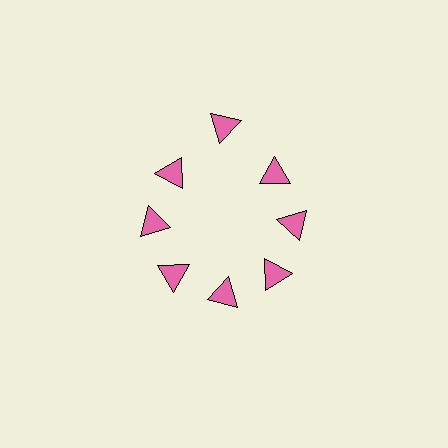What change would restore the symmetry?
The symmetry would be restored by moving it inward, back onto the ring so that all 8 triangles sit at equal angles and equal distance from the center.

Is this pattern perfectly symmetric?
No. The 8 pink triangles are arranged in a ring, but one element near the 12 o'clock position is pushed outward from the center, breaking the 8-fold rotational symmetry.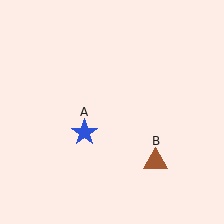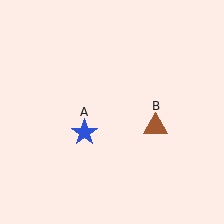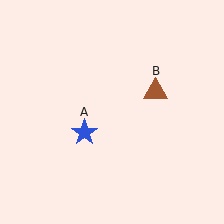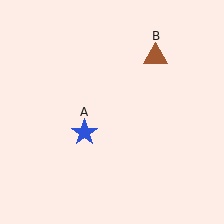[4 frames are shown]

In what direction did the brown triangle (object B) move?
The brown triangle (object B) moved up.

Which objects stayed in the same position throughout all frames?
Blue star (object A) remained stationary.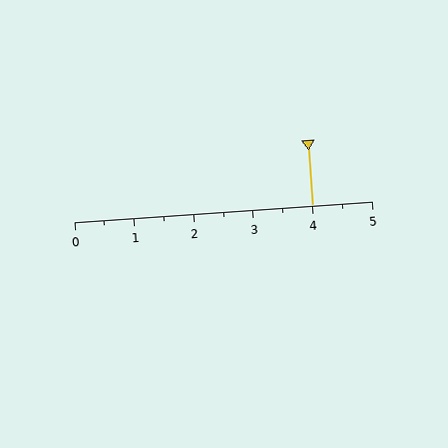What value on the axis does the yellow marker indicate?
The marker indicates approximately 4.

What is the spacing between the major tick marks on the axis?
The major ticks are spaced 1 apart.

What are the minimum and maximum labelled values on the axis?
The axis runs from 0 to 5.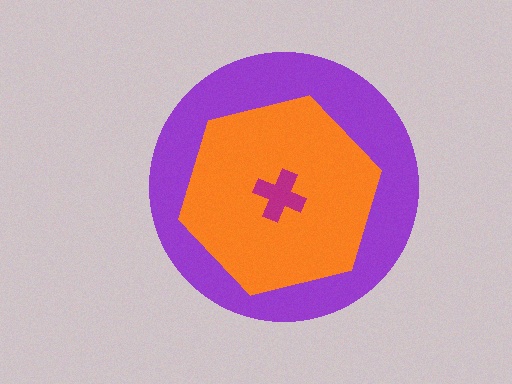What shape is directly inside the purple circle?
The orange hexagon.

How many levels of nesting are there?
3.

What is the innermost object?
The magenta cross.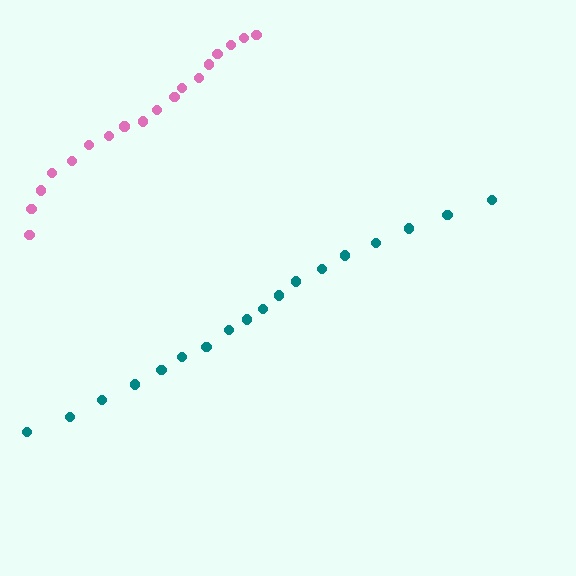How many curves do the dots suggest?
There are 2 distinct paths.